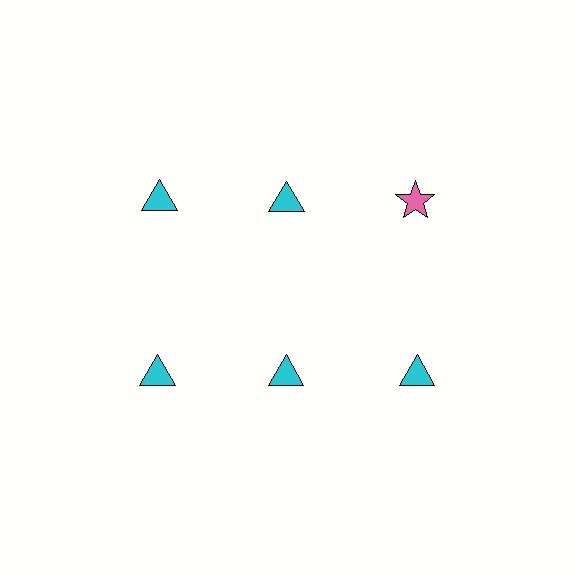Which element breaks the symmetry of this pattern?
The pink star in the top row, center column breaks the symmetry. All other shapes are cyan triangles.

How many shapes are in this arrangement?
There are 6 shapes arranged in a grid pattern.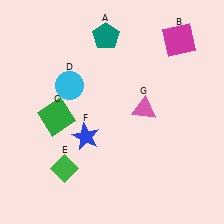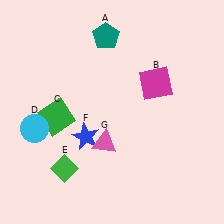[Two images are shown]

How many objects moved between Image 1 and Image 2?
3 objects moved between the two images.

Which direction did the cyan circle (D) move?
The cyan circle (D) moved down.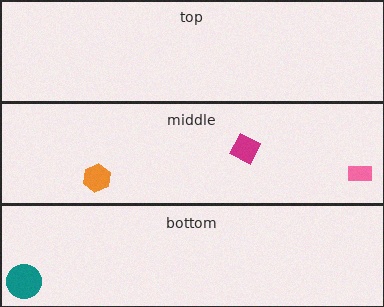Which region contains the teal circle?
The bottom region.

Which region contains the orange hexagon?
The middle region.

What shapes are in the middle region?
The pink rectangle, the orange hexagon, the magenta diamond.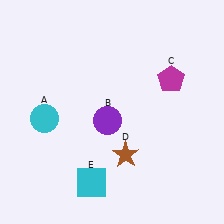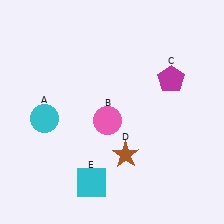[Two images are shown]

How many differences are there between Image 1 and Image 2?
There is 1 difference between the two images.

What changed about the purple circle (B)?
In Image 1, B is purple. In Image 2, it changed to pink.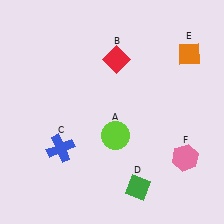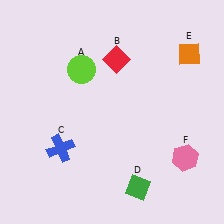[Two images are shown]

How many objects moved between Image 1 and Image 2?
1 object moved between the two images.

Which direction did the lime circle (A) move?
The lime circle (A) moved up.